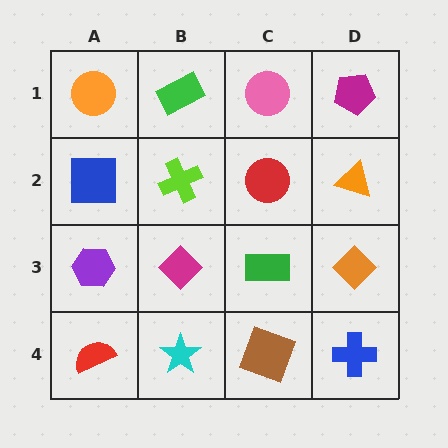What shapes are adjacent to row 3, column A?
A blue square (row 2, column A), a red semicircle (row 4, column A), a magenta diamond (row 3, column B).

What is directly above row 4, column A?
A purple hexagon.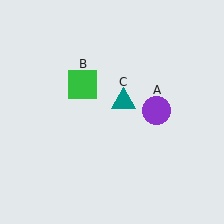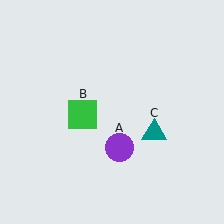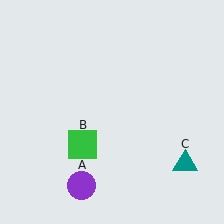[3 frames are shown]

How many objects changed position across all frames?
3 objects changed position: purple circle (object A), green square (object B), teal triangle (object C).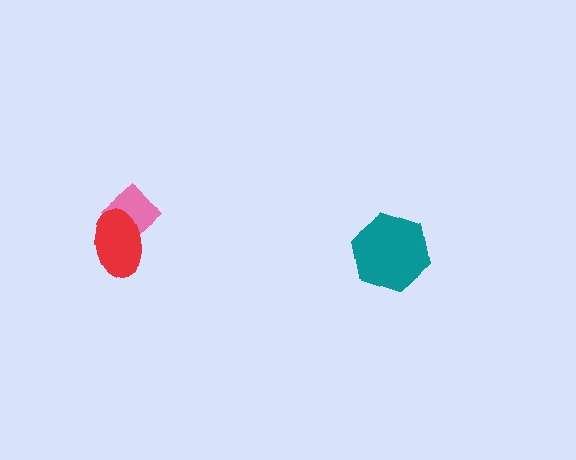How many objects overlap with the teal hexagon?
0 objects overlap with the teal hexagon.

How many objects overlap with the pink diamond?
1 object overlaps with the pink diamond.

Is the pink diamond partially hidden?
Yes, it is partially covered by another shape.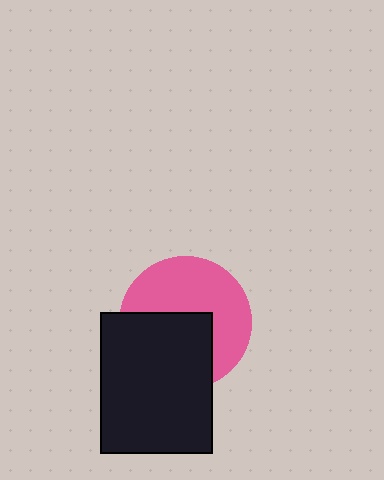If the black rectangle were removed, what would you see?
You would see the complete pink circle.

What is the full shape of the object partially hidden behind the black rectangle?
The partially hidden object is a pink circle.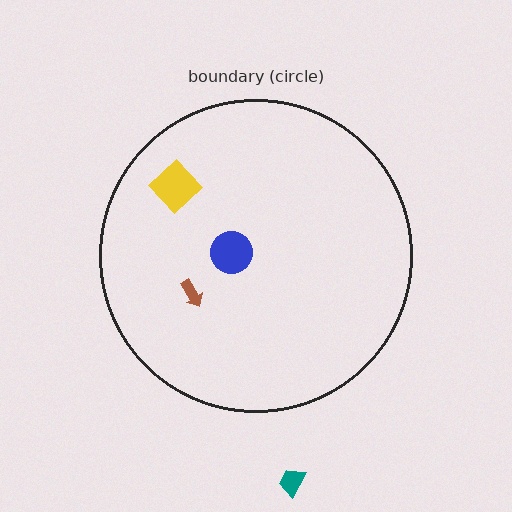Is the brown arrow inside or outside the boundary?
Inside.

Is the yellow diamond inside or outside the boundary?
Inside.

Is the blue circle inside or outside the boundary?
Inside.